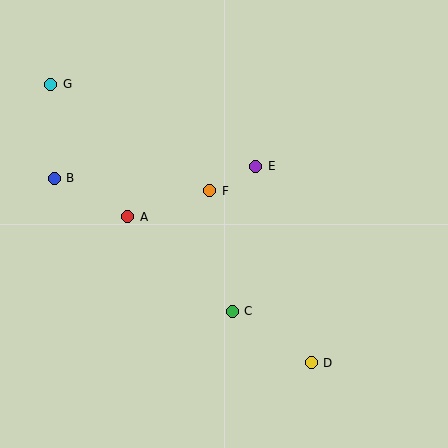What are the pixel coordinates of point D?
Point D is at (311, 363).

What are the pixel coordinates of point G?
Point G is at (51, 84).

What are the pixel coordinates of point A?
Point A is at (128, 217).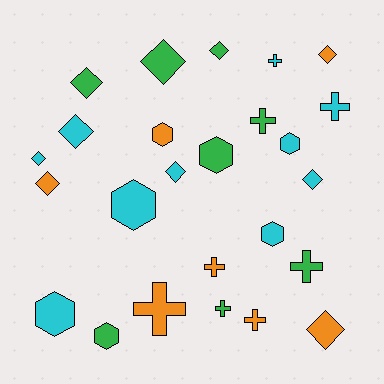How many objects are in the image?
There are 25 objects.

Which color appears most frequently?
Cyan, with 10 objects.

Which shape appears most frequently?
Diamond, with 10 objects.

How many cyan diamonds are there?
There are 4 cyan diamonds.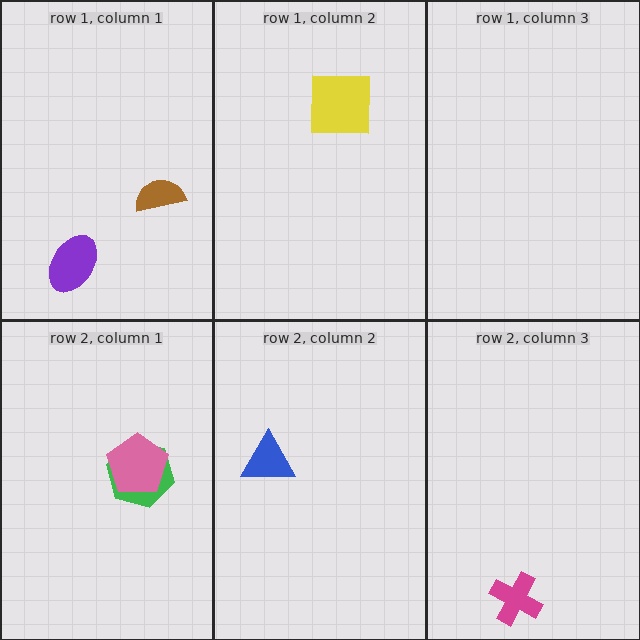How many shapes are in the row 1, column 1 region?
2.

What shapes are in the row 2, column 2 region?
The blue triangle.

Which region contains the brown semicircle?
The row 1, column 1 region.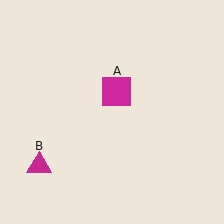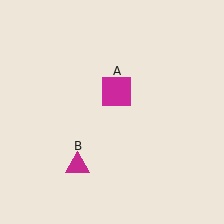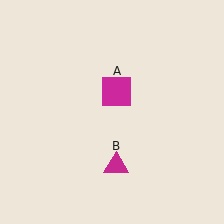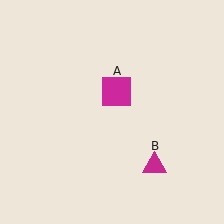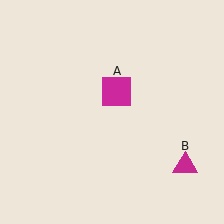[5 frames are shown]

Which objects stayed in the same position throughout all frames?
Magenta square (object A) remained stationary.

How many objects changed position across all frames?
1 object changed position: magenta triangle (object B).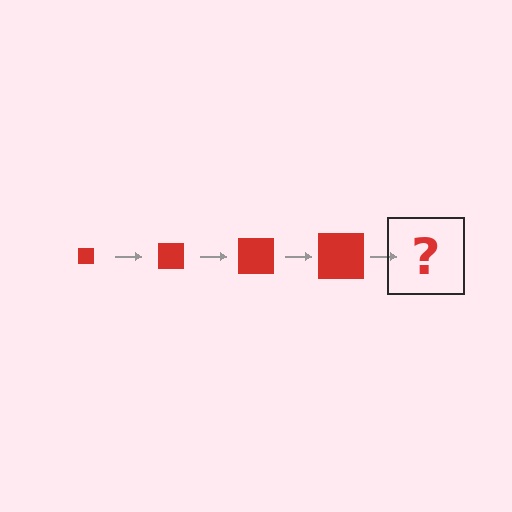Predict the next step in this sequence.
The next step is a red square, larger than the previous one.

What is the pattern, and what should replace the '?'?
The pattern is that the square gets progressively larger each step. The '?' should be a red square, larger than the previous one.